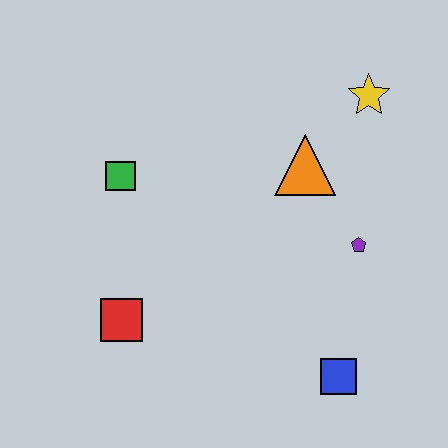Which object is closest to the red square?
The green square is closest to the red square.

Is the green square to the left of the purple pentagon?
Yes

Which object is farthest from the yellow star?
The red square is farthest from the yellow star.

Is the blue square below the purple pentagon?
Yes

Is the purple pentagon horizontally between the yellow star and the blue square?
Yes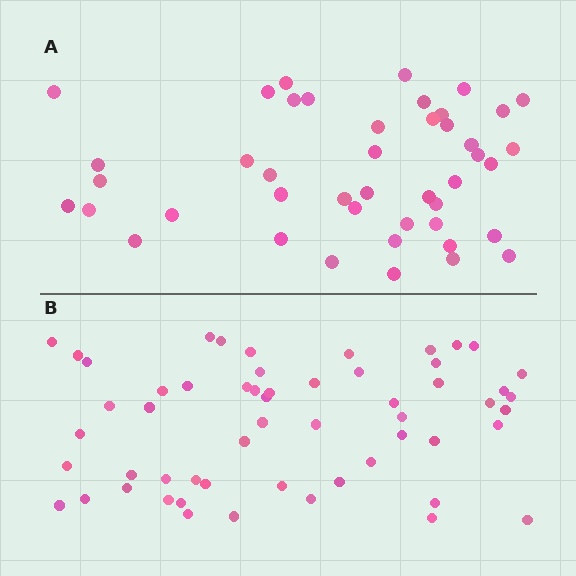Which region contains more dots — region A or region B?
Region B (the bottom region) has more dots.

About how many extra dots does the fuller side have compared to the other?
Region B has roughly 12 or so more dots than region A.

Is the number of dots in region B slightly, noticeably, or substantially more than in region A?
Region B has noticeably more, but not dramatically so. The ratio is roughly 1.3 to 1.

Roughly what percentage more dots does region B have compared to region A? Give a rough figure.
About 25% more.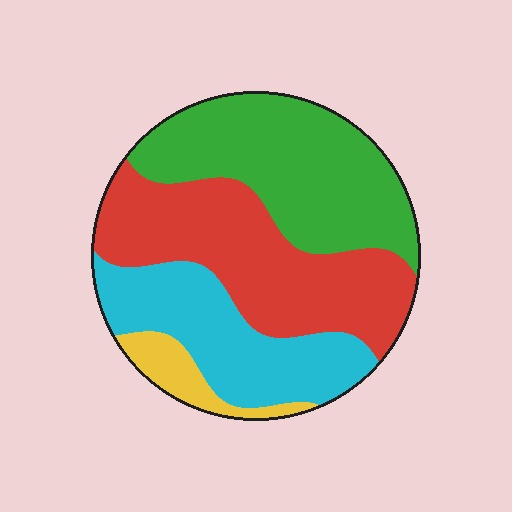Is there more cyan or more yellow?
Cyan.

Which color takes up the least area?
Yellow, at roughly 5%.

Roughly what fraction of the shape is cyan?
Cyan covers about 25% of the shape.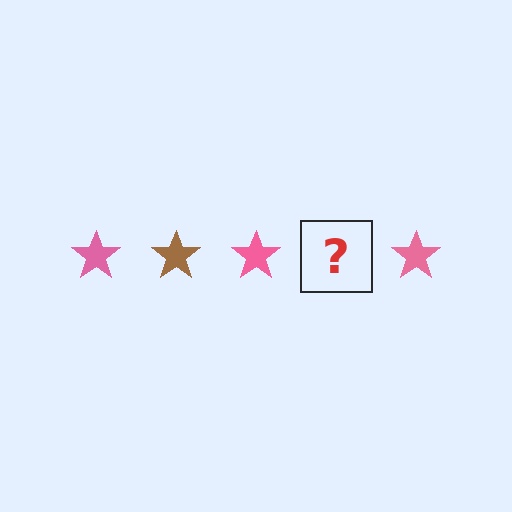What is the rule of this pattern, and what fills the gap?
The rule is that the pattern cycles through pink, brown stars. The gap should be filled with a brown star.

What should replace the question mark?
The question mark should be replaced with a brown star.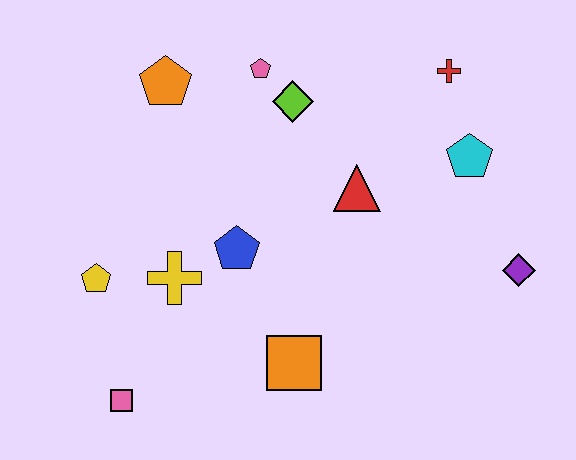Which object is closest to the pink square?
The yellow pentagon is closest to the pink square.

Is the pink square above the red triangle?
No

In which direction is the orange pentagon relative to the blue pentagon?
The orange pentagon is above the blue pentagon.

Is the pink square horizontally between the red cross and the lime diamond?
No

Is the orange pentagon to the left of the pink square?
No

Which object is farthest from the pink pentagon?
The pink square is farthest from the pink pentagon.